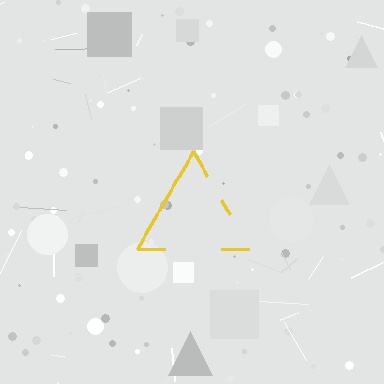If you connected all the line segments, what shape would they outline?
They would outline a triangle.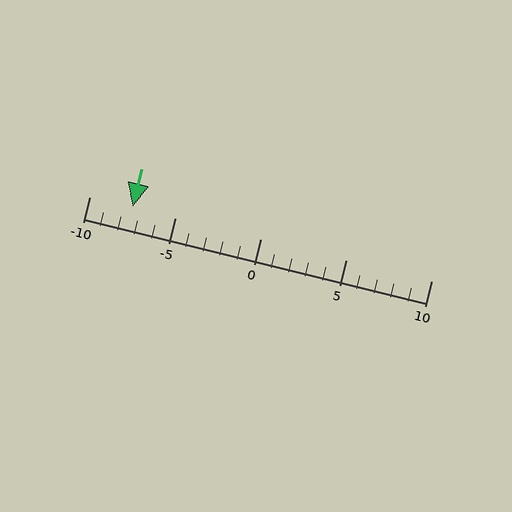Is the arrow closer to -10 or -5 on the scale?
The arrow is closer to -5.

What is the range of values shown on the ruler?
The ruler shows values from -10 to 10.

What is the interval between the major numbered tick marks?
The major tick marks are spaced 5 units apart.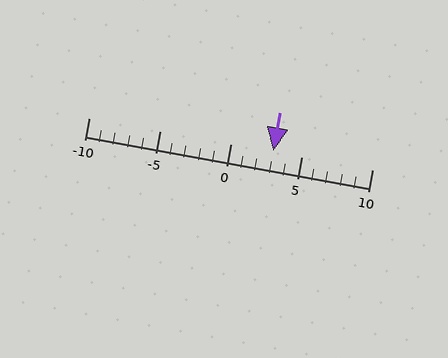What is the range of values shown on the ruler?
The ruler shows values from -10 to 10.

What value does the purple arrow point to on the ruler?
The purple arrow points to approximately 3.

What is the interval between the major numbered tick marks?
The major tick marks are spaced 5 units apart.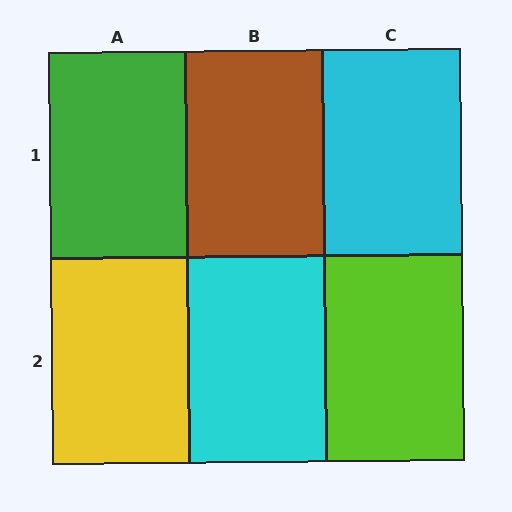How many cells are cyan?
2 cells are cyan.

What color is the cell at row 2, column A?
Yellow.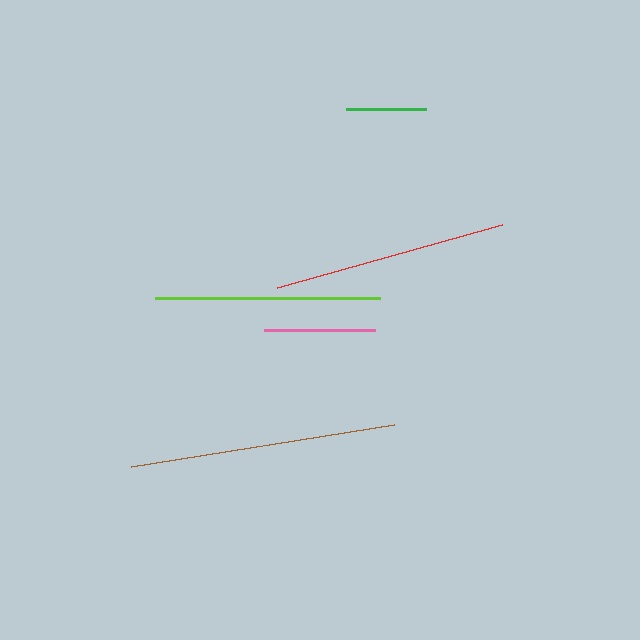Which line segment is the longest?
The brown line is the longest at approximately 266 pixels.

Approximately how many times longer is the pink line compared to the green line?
The pink line is approximately 1.4 times the length of the green line.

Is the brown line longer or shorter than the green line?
The brown line is longer than the green line.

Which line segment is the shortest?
The green line is the shortest at approximately 80 pixels.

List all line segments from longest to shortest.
From longest to shortest: brown, red, lime, pink, green.